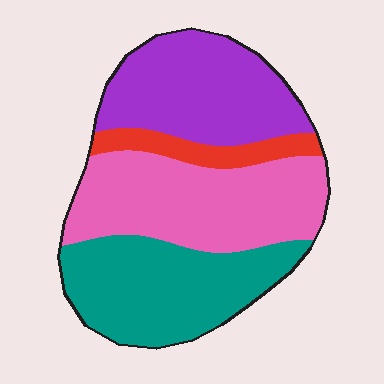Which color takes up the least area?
Red, at roughly 10%.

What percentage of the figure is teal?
Teal covers about 30% of the figure.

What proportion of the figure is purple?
Purple takes up about one quarter (1/4) of the figure.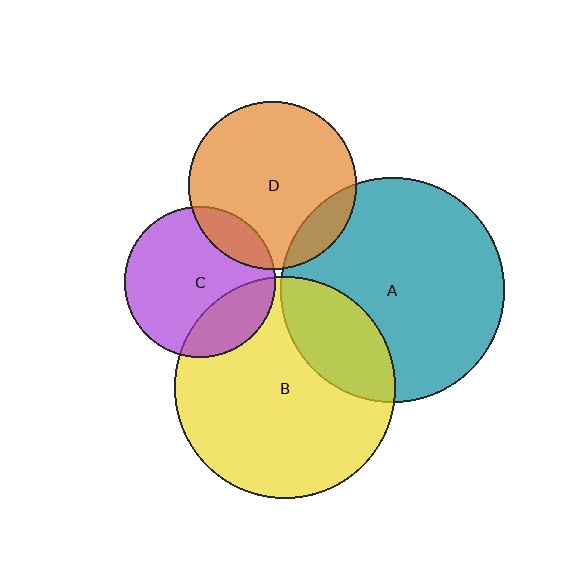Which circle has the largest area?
Circle A (teal).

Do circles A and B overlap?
Yes.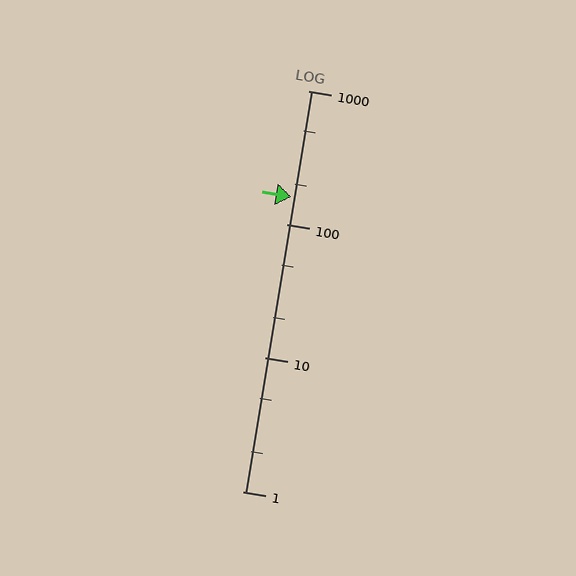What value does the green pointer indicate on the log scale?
The pointer indicates approximately 160.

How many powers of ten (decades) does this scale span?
The scale spans 3 decades, from 1 to 1000.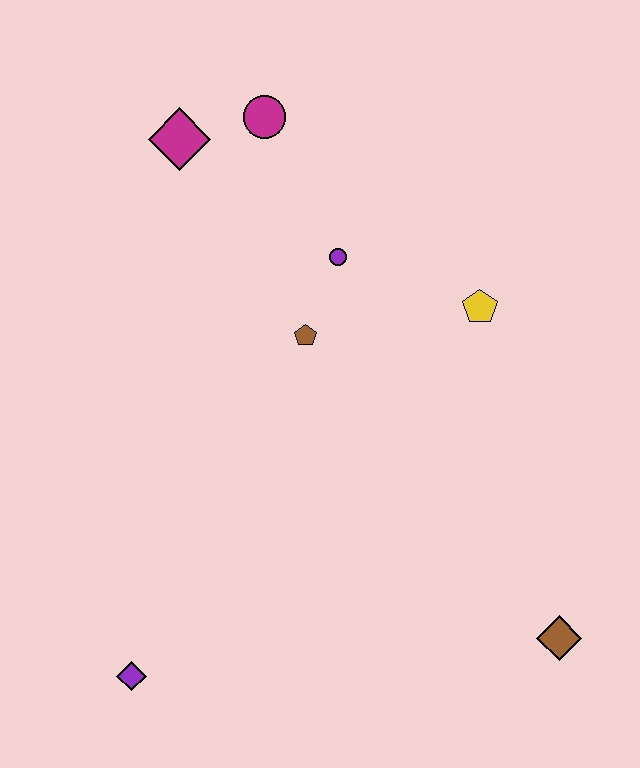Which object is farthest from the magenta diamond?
The brown diamond is farthest from the magenta diamond.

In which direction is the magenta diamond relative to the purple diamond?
The magenta diamond is above the purple diamond.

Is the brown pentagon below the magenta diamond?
Yes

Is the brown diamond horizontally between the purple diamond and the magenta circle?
No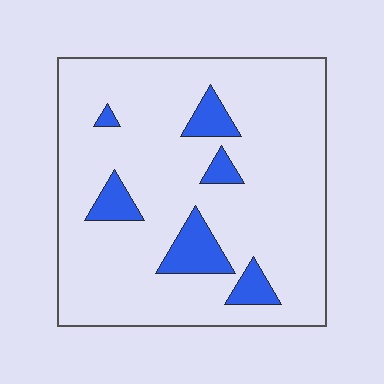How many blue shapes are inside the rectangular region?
6.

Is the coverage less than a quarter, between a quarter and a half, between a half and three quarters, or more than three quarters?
Less than a quarter.